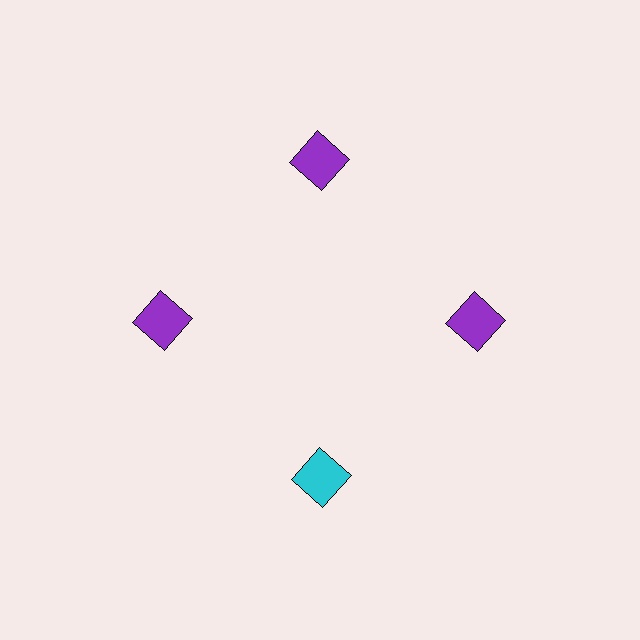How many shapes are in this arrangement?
There are 4 shapes arranged in a ring pattern.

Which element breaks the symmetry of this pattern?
The cyan square at roughly the 6 o'clock position breaks the symmetry. All other shapes are purple squares.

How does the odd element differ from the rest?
It has a different color: cyan instead of purple.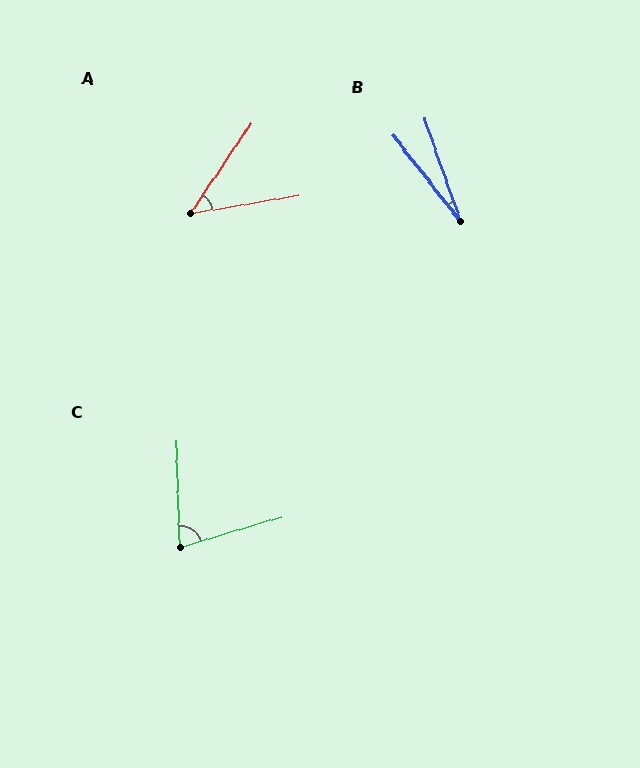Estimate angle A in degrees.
Approximately 46 degrees.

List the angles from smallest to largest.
B (19°), A (46°), C (75°).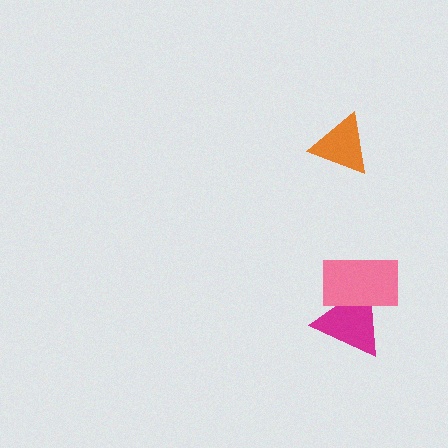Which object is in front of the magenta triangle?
The pink rectangle is in front of the magenta triangle.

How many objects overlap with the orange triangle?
0 objects overlap with the orange triangle.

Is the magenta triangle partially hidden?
Yes, it is partially covered by another shape.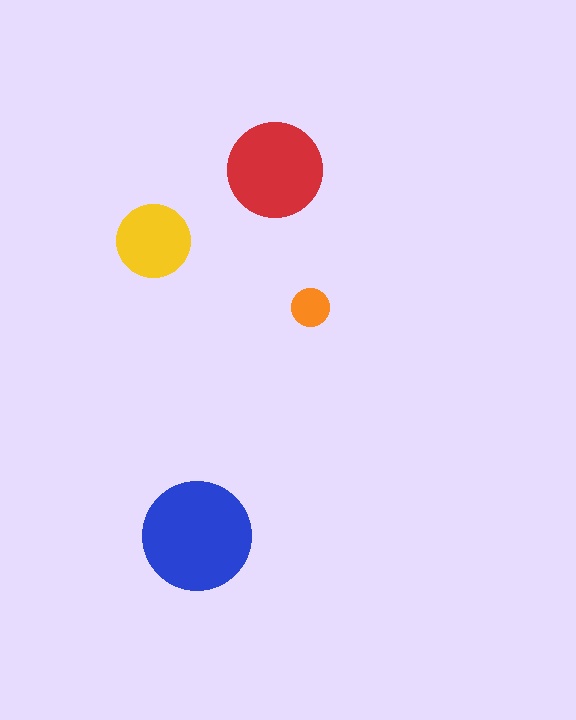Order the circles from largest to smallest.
the blue one, the red one, the yellow one, the orange one.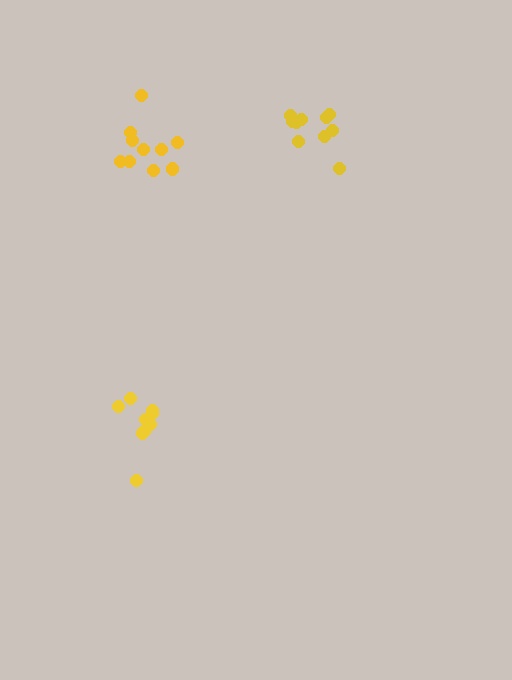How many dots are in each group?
Group 1: 9 dots, Group 2: 10 dots, Group 3: 10 dots (29 total).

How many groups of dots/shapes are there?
There are 3 groups.